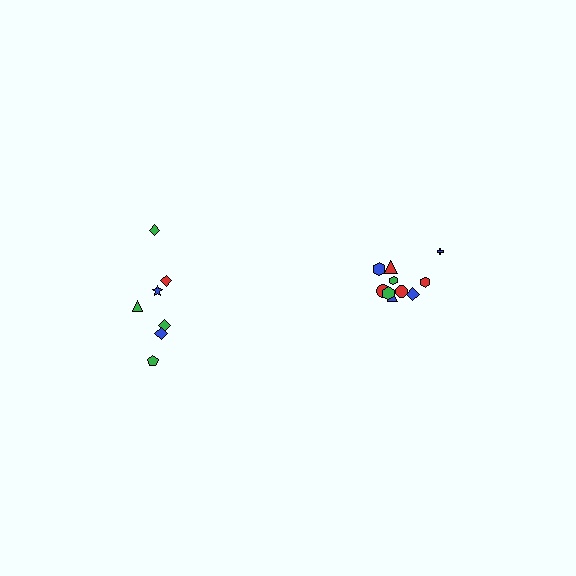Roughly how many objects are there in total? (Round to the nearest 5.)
Roughly 15 objects in total.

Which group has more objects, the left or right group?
The right group.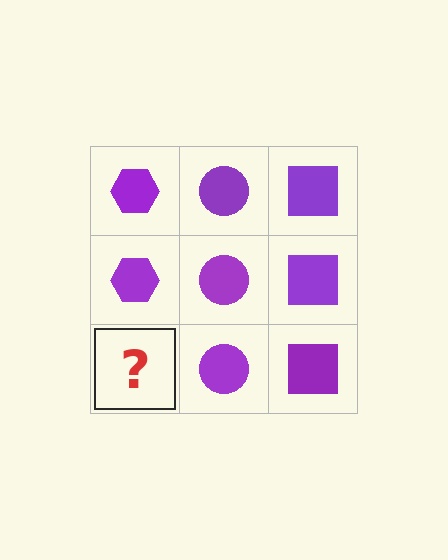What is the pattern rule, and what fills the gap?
The rule is that each column has a consistent shape. The gap should be filled with a purple hexagon.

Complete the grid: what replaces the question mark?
The question mark should be replaced with a purple hexagon.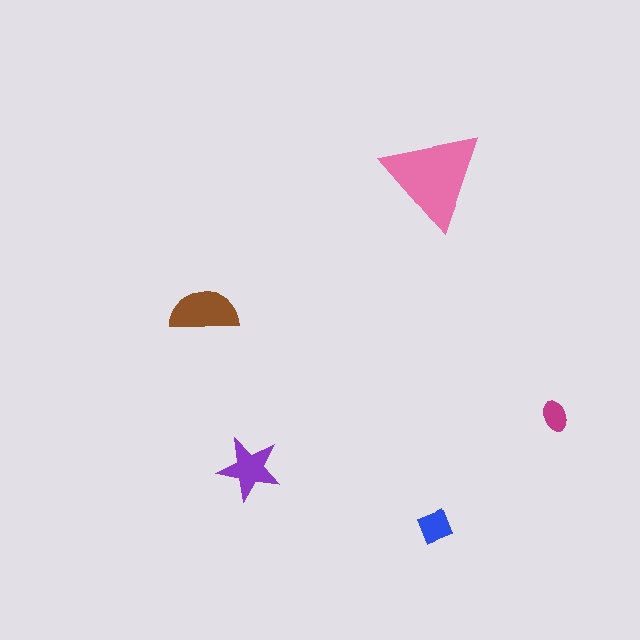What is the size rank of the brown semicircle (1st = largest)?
2nd.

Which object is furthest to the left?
The brown semicircle is leftmost.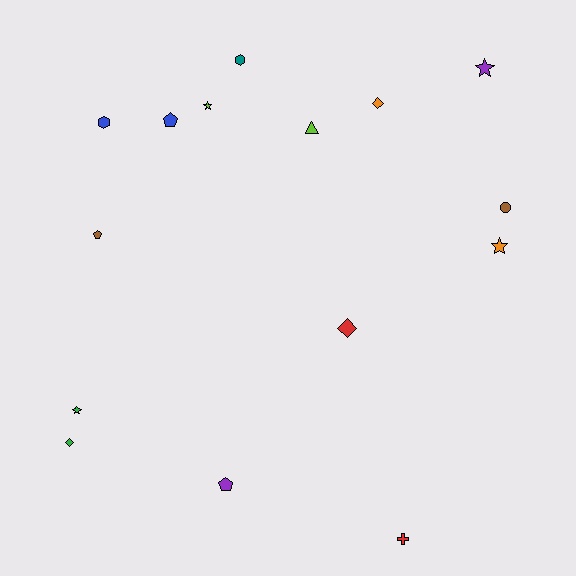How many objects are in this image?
There are 15 objects.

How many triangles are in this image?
There is 1 triangle.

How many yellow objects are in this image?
There are no yellow objects.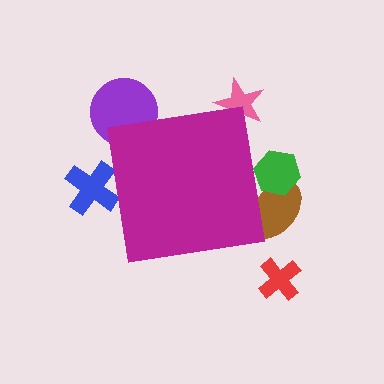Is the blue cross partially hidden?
Yes, the blue cross is partially hidden behind the magenta square.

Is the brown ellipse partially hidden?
Yes, the brown ellipse is partially hidden behind the magenta square.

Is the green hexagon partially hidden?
Yes, the green hexagon is partially hidden behind the magenta square.